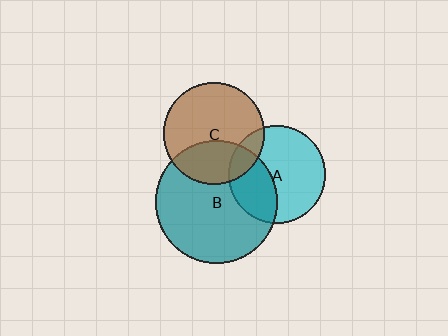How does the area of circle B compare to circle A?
Approximately 1.6 times.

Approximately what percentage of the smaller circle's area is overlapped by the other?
Approximately 15%.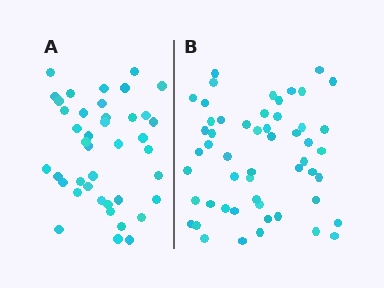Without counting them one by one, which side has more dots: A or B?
Region B (the right region) has more dots.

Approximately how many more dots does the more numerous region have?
Region B has roughly 12 or so more dots than region A.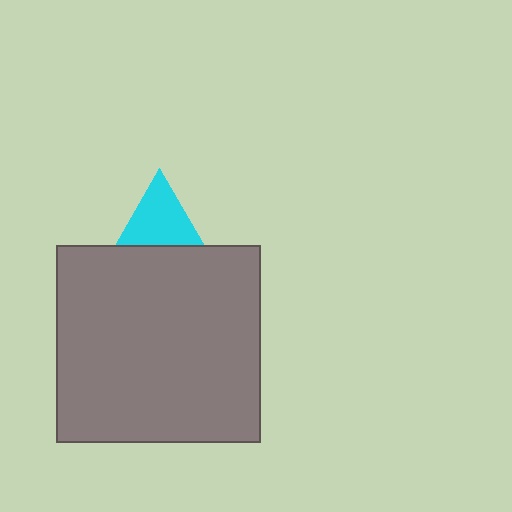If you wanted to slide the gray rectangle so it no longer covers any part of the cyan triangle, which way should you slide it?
Slide it down — that is the most direct way to separate the two shapes.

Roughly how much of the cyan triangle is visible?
About half of it is visible (roughly 54%).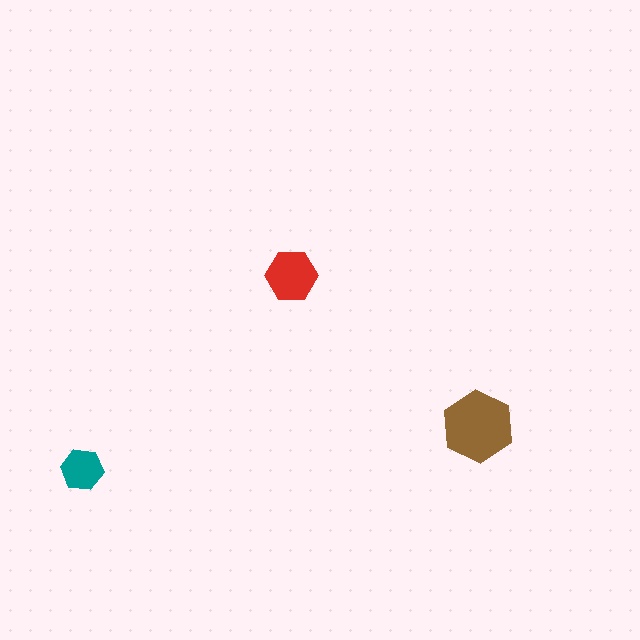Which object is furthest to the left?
The teal hexagon is leftmost.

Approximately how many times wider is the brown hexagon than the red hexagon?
About 1.5 times wider.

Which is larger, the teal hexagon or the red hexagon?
The red one.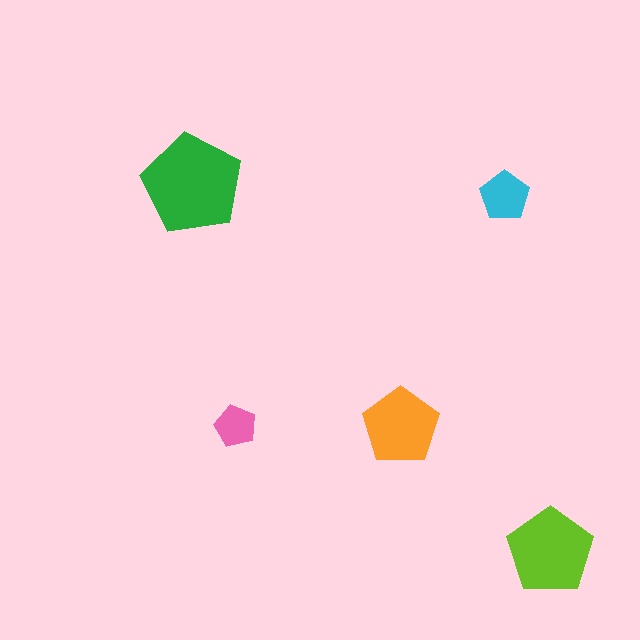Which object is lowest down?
The lime pentagon is bottommost.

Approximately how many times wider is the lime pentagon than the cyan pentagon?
About 1.5 times wider.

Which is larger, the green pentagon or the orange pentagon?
The green one.